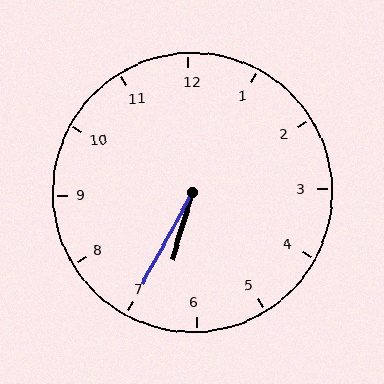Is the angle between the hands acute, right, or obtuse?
It is acute.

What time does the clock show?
6:35.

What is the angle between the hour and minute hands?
Approximately 12 degrees.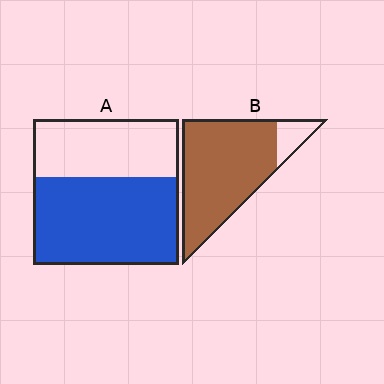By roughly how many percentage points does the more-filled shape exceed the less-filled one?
By roughly 25 percentage points (B over A).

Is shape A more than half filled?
Yes.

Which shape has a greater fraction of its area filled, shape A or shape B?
Shape B.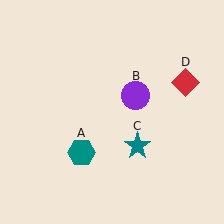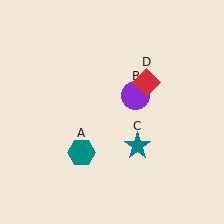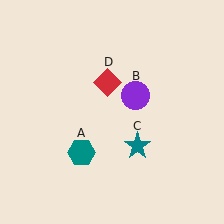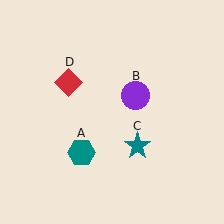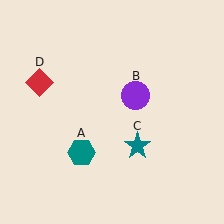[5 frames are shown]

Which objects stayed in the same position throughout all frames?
Teal hexagon (object A) and purple circle (object B) and teal star (object C) remained stationary.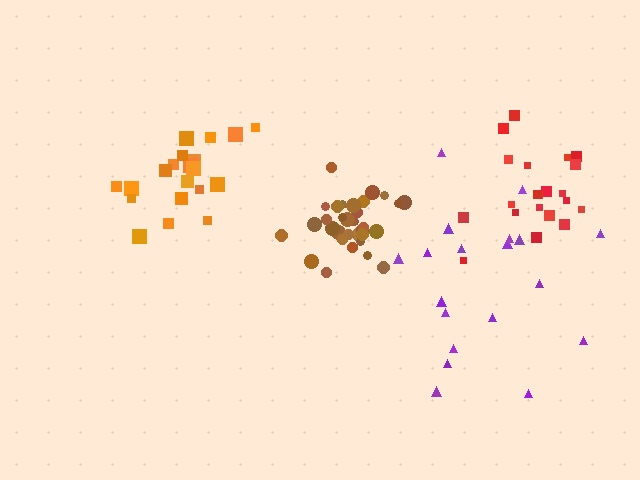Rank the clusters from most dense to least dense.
brown, orange, red, purple.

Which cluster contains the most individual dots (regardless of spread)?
Brown (34).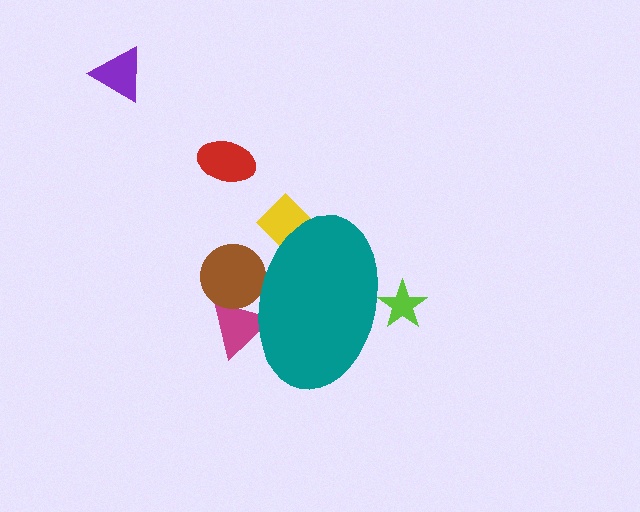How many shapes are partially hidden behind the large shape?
4 shapes are partially hidden.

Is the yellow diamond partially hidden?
Yes, the yellow diamond is partially hidden behind the teal ellipse.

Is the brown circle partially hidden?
Yes, the brown circle is partially hidden behind the teal ellipse.